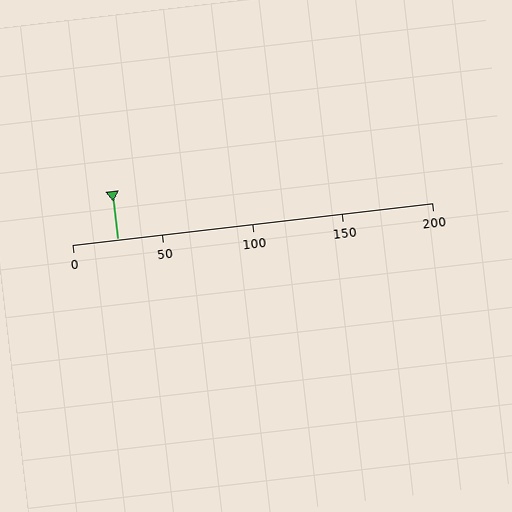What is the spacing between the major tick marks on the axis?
The major ticks are spaced 50 apart.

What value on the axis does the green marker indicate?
The marker indicates approximately 25.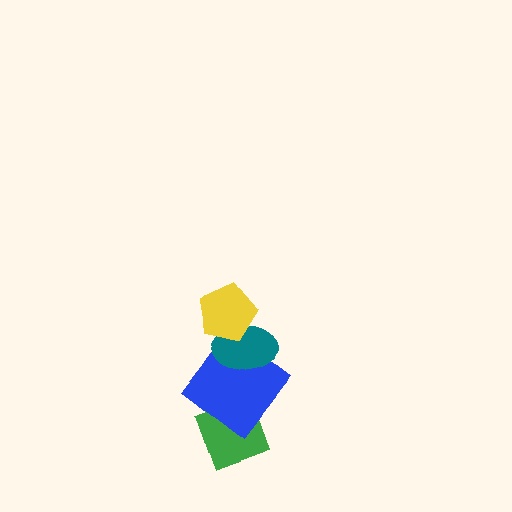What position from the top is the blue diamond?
The blue diamond is 3rd from the top.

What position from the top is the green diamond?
The green diamond is 4th from the top.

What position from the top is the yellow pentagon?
The yellow pentagon is 1st from the top.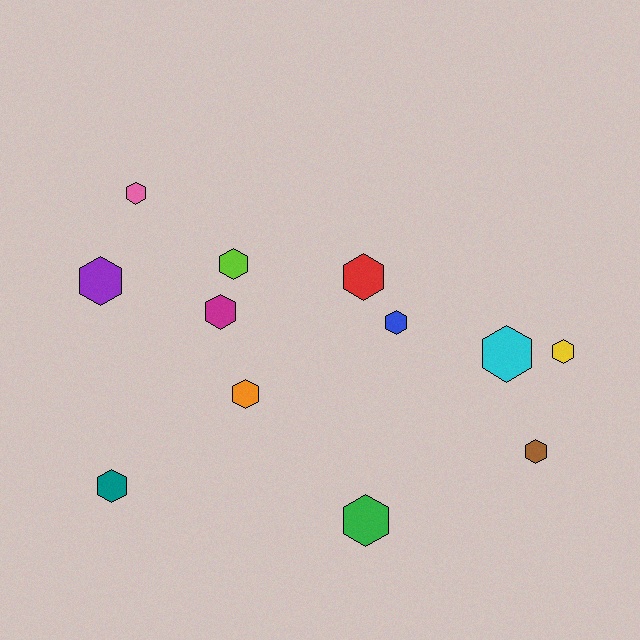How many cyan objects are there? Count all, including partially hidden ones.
There is 1 cyan object.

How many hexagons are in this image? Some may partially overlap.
There are 12 hexagons.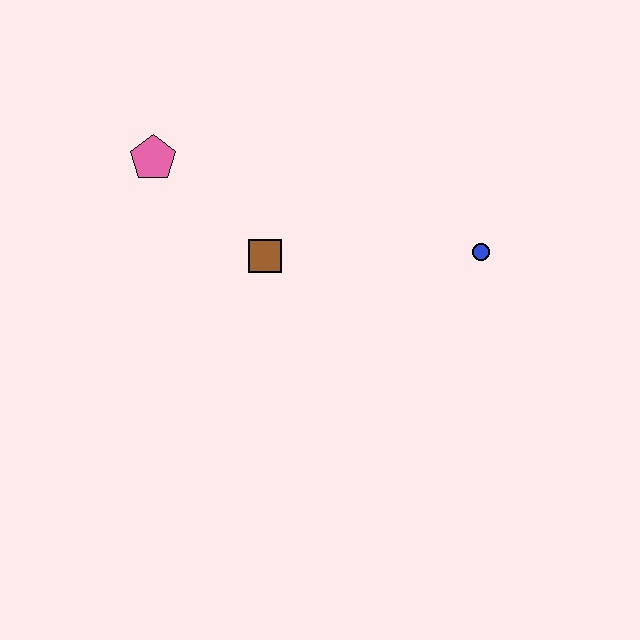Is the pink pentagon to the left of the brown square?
Yes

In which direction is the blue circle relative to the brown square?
The blue circle is to the right of the brown square.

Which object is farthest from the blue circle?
The pink pentagon is farthest from the blue circle.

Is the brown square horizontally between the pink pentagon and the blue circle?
Yes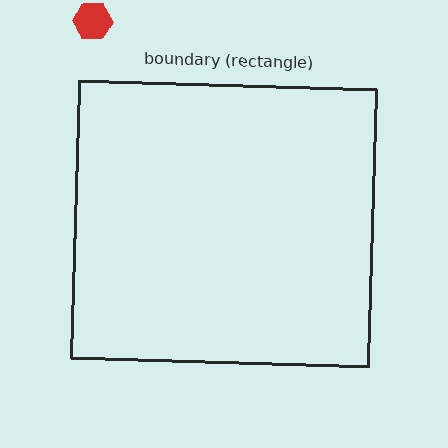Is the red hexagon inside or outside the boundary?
Outside.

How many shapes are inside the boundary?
0 inside, 1 outside.